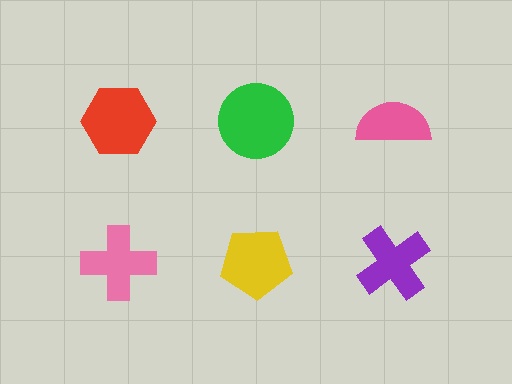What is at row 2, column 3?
A purple cross.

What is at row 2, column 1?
A pink cross.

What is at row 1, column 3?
A pink semicircle.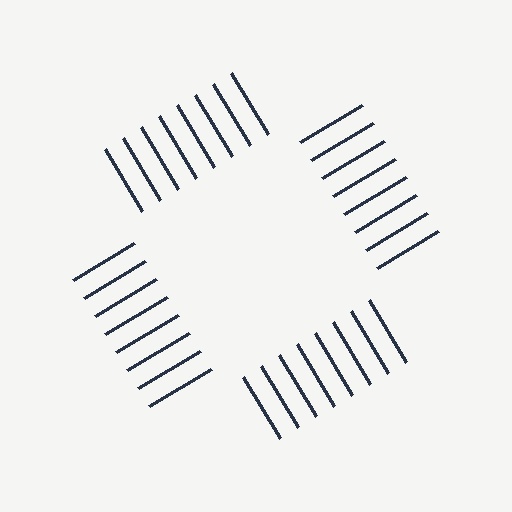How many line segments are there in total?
32 — 8 along each of the 4 edges.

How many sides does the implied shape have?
4 sides — the line-ends trace a square.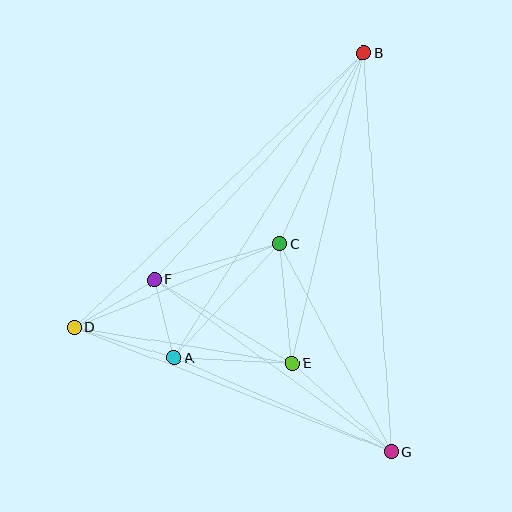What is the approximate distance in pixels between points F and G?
The distance between F and G is approximately 293 pixels.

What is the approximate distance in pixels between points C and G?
The distance between C and G is approximately 237 pixels.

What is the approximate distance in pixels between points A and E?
The distance between A and E is approximately 118 pixels.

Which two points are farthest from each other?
Points B and G are farthest from each other.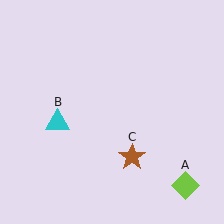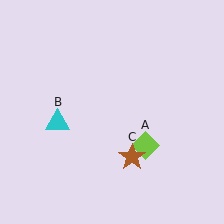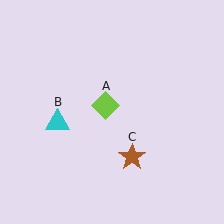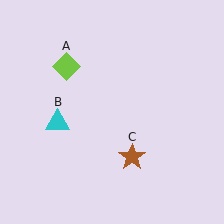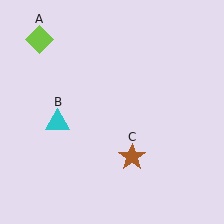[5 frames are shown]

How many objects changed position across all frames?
1 object changed position: lime diamond (object A).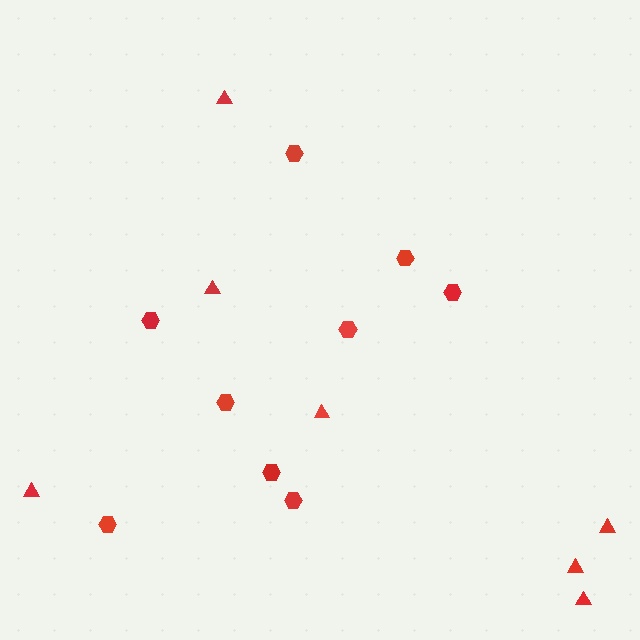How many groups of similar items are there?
There are 2 groups: one group of triangles (7) and one group of hexagons (9).